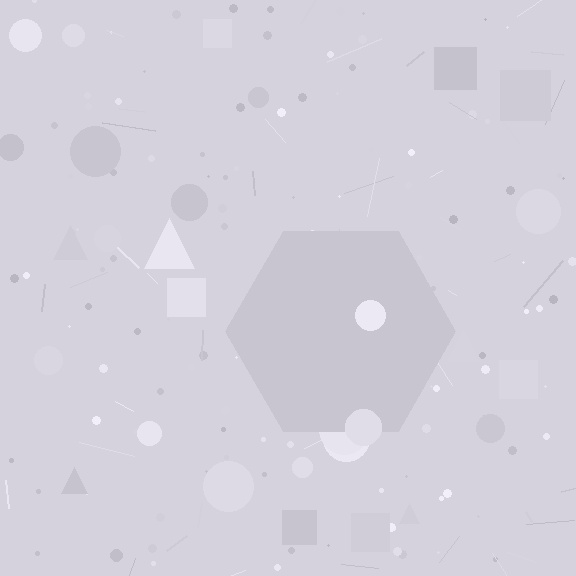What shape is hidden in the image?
A hexagon is hidden in the image.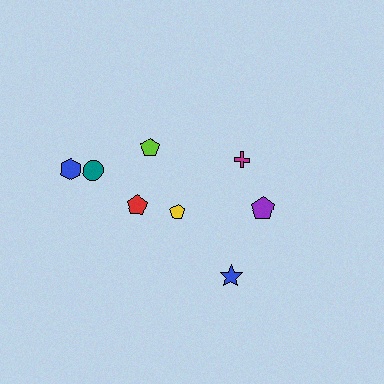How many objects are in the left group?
There are 5 objects.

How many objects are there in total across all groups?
There are 8 objects.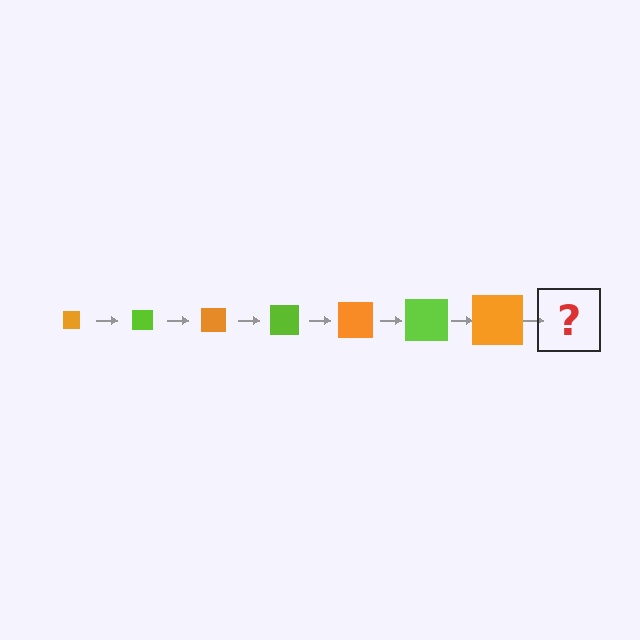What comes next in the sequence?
The next element should be a lime square, larger than the previous one.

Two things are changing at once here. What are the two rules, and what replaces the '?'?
The two rules are that the square grows larger each step and the color cycles through orange and lime. The '?' should be a lime square, larger than the previous one.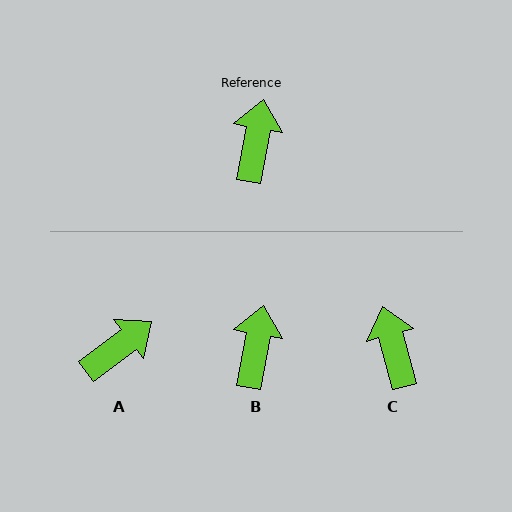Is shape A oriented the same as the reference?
No, it is off by about 42 degrees.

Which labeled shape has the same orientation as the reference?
B.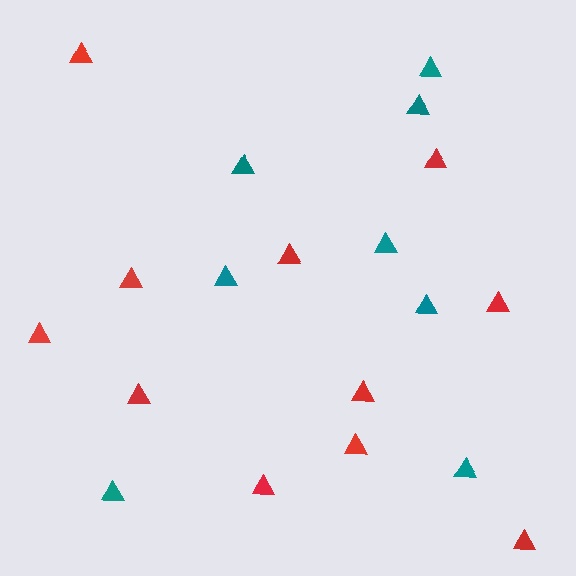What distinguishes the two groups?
There are 2 groups: one group of red triangles (11) and one group of teal triangles (8).